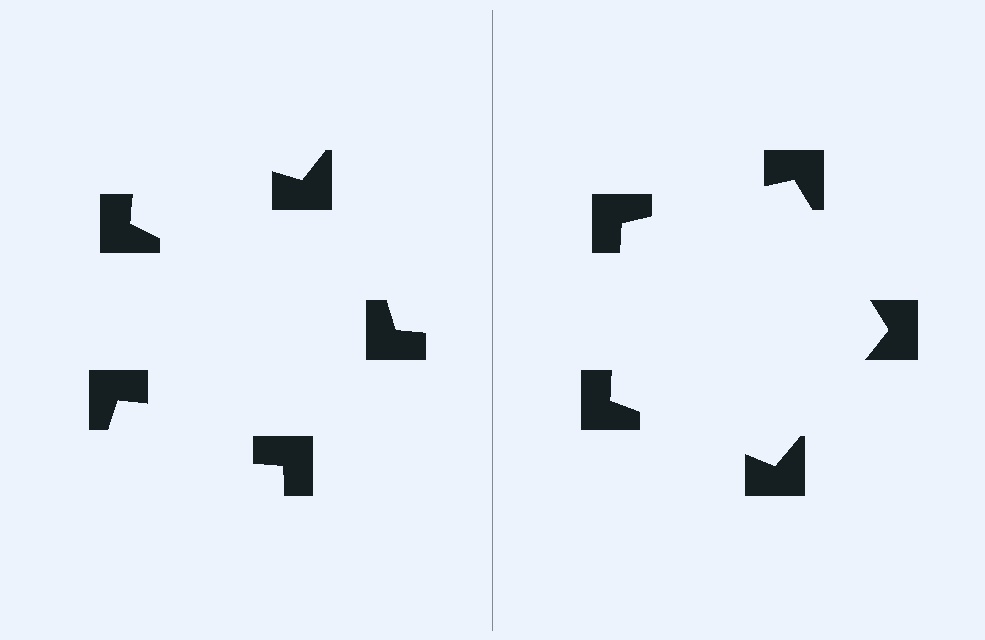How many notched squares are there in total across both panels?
10 — 5 on each side.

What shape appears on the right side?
An illusory pentagon.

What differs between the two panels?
The notched squares are positioned identically on both sides; only the wedge orientations differ. On the right they align to a pentagon; on the left they are misaligned.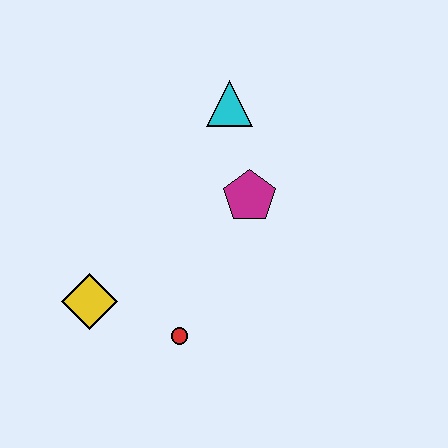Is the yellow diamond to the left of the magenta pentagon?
Yes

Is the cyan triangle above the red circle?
Yes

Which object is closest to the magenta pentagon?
The cyan triangle is closest to the magenta pentagon.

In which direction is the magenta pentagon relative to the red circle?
The magenta pentagon is above the red circle.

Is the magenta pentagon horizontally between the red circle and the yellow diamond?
No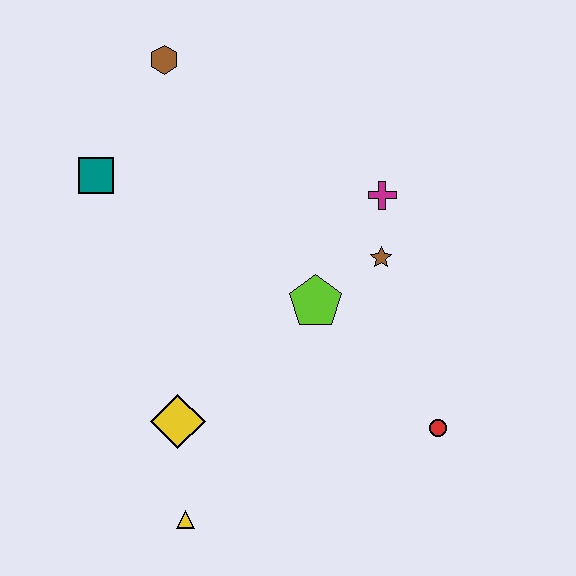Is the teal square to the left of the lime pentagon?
Yes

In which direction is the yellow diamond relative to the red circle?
The yellow diamond is to the left of the red circle.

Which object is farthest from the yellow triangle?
The brown hexagon is farthest from the yellow triangle.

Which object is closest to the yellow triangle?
The yellow diamond is closest to the yellow triangle.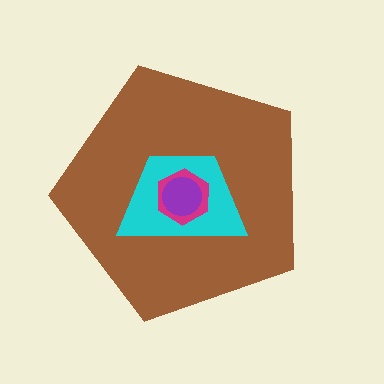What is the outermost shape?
The brown pentagon.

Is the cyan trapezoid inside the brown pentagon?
Yes.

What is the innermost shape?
The purple circle.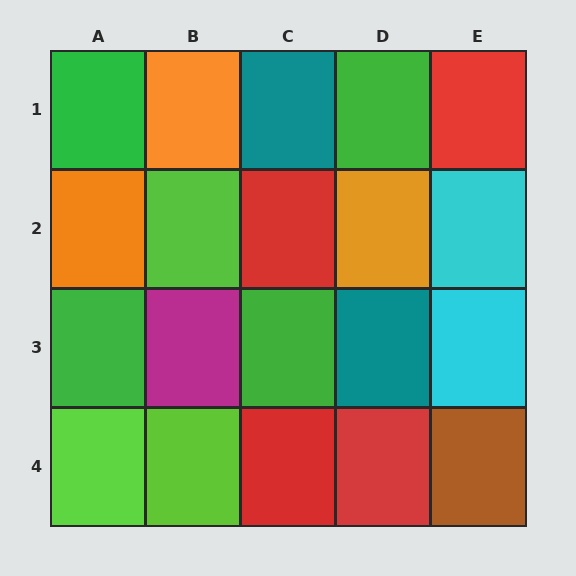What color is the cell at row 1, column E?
Red.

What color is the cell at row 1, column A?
Green.